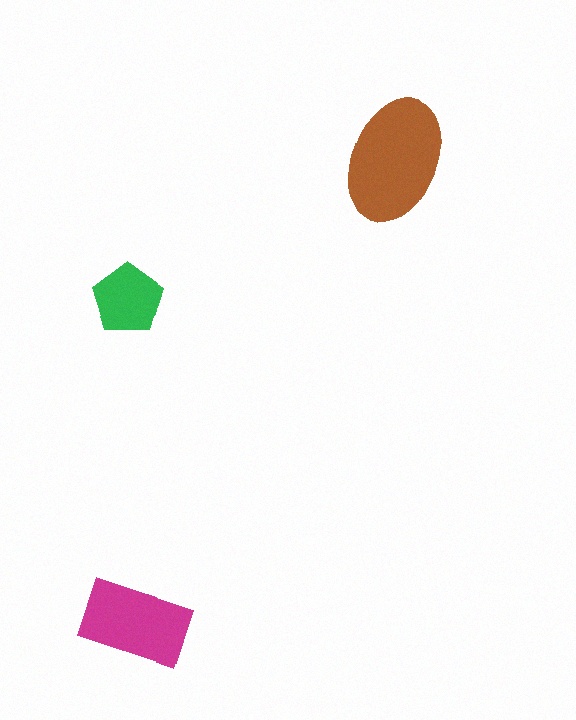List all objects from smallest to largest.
The green pentagon, the magenta rectangle, the brown ellipse.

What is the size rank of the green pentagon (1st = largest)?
3rd.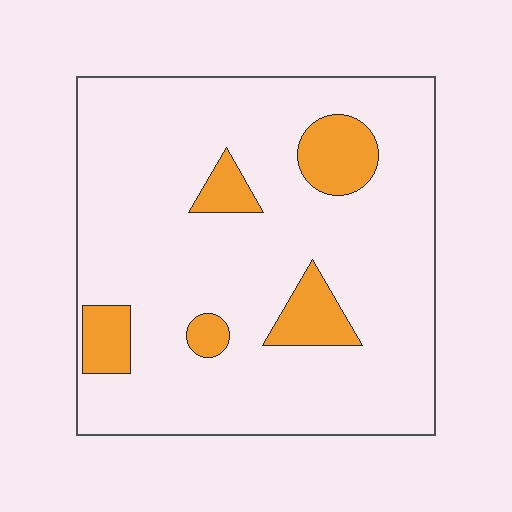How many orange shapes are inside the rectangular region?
5.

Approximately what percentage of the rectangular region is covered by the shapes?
Approximately 15%.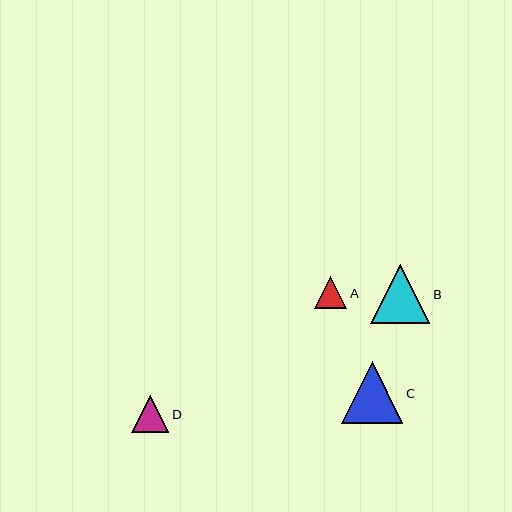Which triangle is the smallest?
Triangle A is the smallest with a size of approximately 32 pixels.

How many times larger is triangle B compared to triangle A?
Triangle B is approximately 1.8 times the size of triangle A.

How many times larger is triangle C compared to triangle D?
Triangle C is approximately 1.7 times the size of triangle D.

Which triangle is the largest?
Triangle C is the largest with a size of approximately 61 pixels.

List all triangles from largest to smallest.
From largest to smallest: C, B, D, A.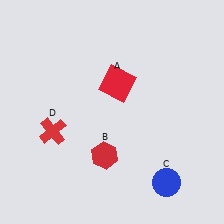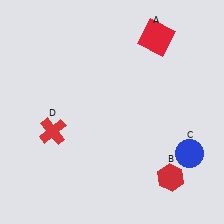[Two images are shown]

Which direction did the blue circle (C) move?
The blue circle (C) moved up.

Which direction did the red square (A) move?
The red square (A) moved up.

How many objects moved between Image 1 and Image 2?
3 objects moved between the two images.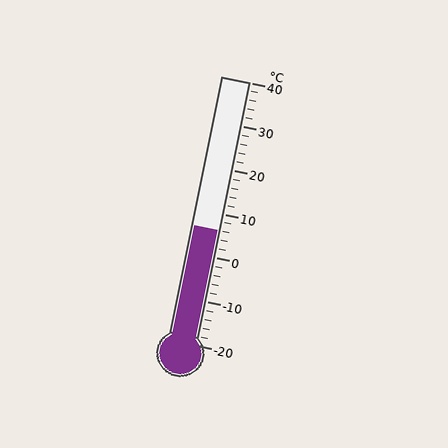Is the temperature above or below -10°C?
The temperature is above -10°C.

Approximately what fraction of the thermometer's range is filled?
The thermometer is filled to approximately 45% of its range.